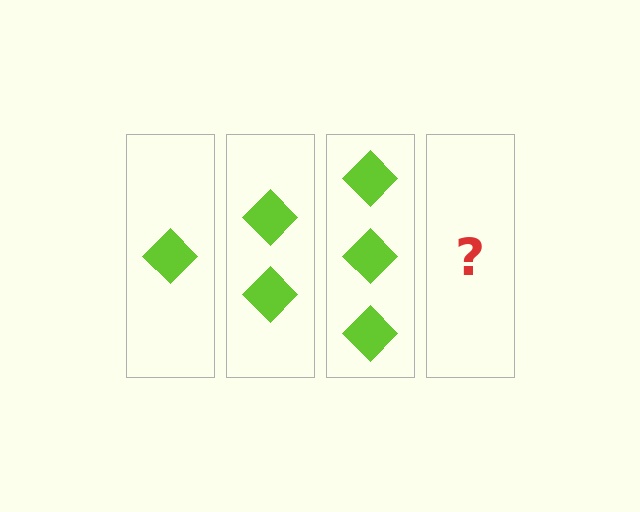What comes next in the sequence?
The next element should be 4 diamonds.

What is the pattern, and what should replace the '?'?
The pattern is that each step adds one more diamond. The '?' should be 4 diamonds.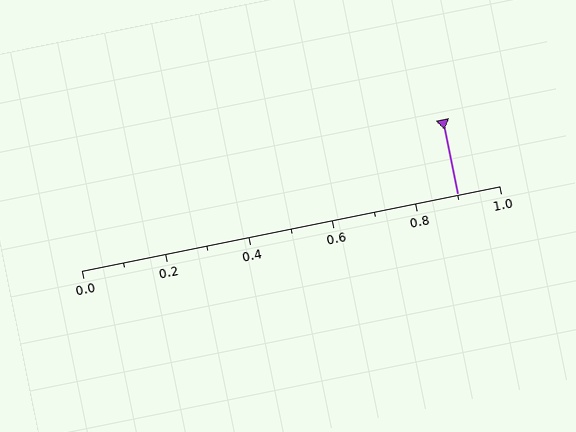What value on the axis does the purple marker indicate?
The marker indicates approximately 0.9.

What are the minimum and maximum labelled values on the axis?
The axis runs from 0.0 to 1.0.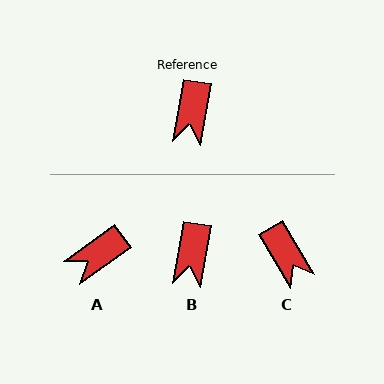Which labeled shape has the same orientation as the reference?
B.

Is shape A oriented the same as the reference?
No, it is off by about 45 degrees.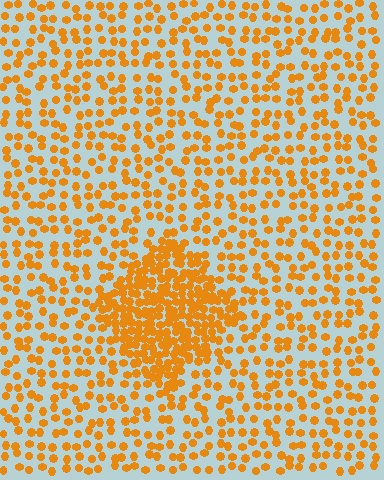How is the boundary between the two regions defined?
The boundary is defined by a change in element density (approximately 2.5x ratio). All elements are the same color, size, and shape.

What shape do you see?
I see a diamond.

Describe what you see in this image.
The image contains small orange elements arranged at two different densities. A diamond-shaped region is visible where the elements are more densely packed than the surrounding area.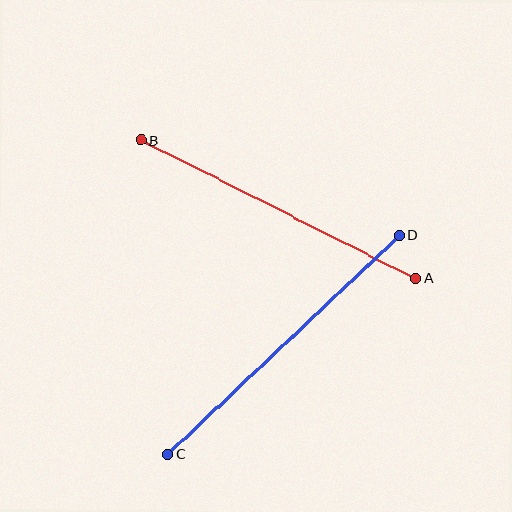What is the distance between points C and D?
The distance is approximately 318 pixels.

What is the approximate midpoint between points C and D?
The midpoint is at approximately (284, 345) pixels.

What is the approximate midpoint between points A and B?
The midpoint is at approximately (278, 209) pixels.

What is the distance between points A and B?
The distance is approximately 307 pixels.